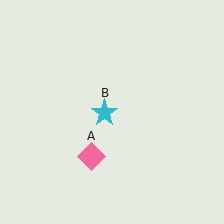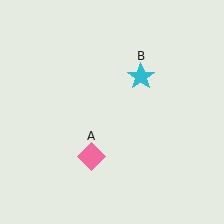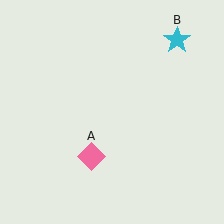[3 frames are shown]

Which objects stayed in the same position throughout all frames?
Pink diamond (object A) remained stationary.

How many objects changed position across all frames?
1 object changed position: cyan star (object B).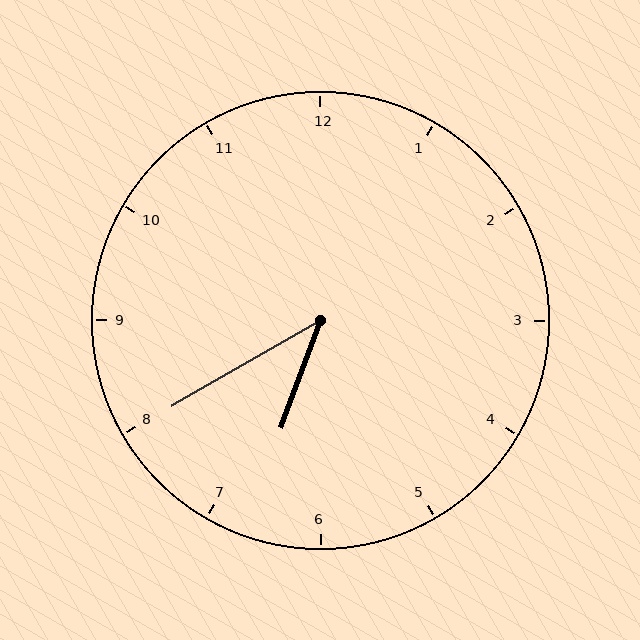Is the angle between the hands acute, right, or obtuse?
It is acute.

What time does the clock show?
6:40.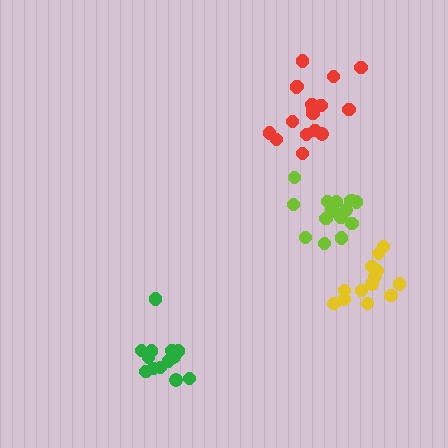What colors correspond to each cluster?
The clusters are colored: lime, yellow, green, red.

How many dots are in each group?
Group 1: 15 dots, Group 2: 13 dots, Group 3: 13 dots, Group 4: 17 dots (58 total).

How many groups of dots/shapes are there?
There are 4 groups.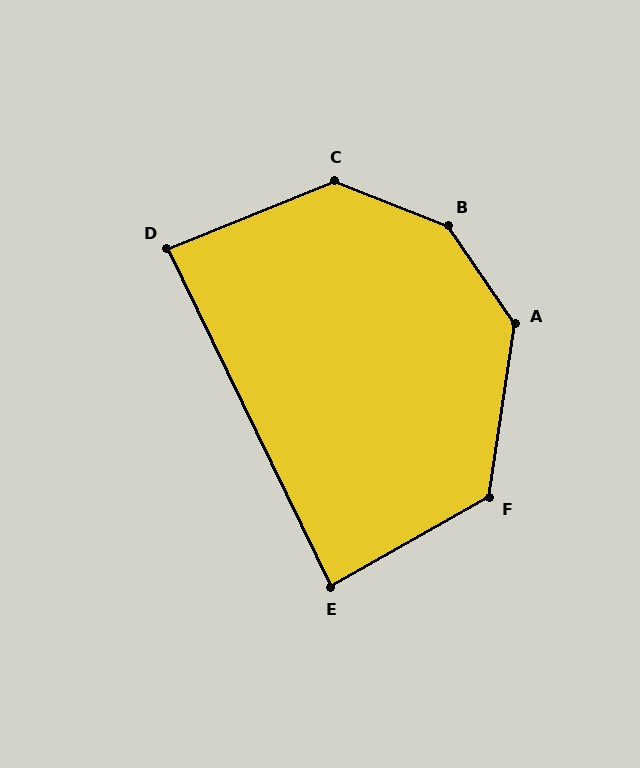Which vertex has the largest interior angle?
B, at approximately 146 degrees.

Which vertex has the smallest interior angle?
E, at approximately 86 degrees.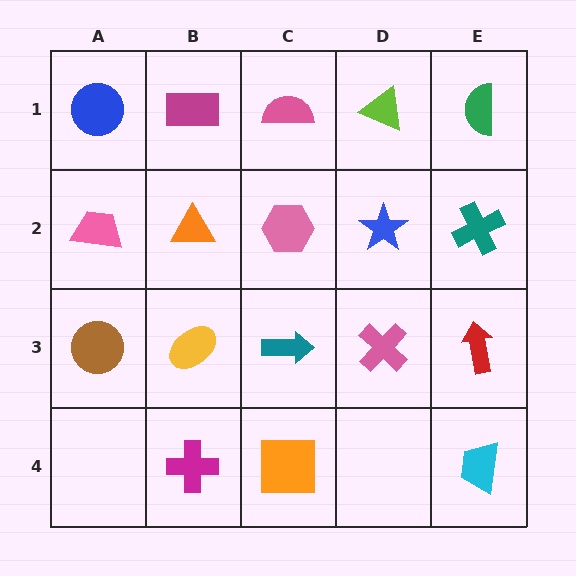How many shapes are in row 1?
5 shapes.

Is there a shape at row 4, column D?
No, that cell is empty.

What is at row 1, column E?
A green semicircle.